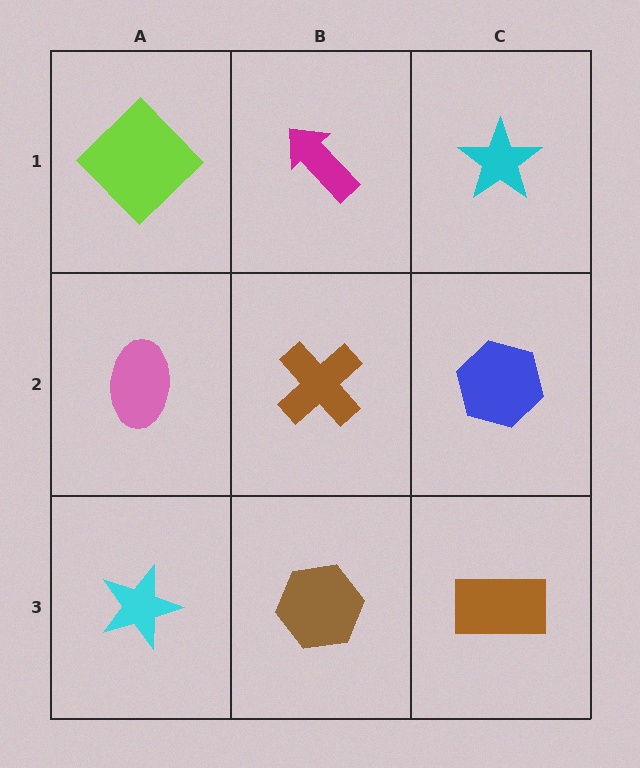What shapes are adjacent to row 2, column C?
A cyan star (row 1, column C), a brown rectangle (row 3, column C), a brown cross (row 2, column B).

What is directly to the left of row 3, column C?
A brown hexagon.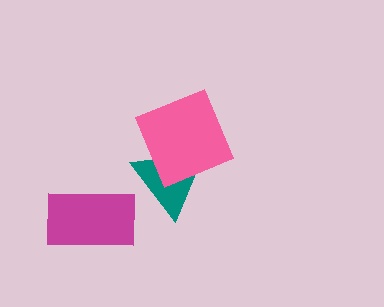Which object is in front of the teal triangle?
The pink square is in front of the teal triangle.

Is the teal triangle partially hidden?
Yes, it is partially covered by another shape.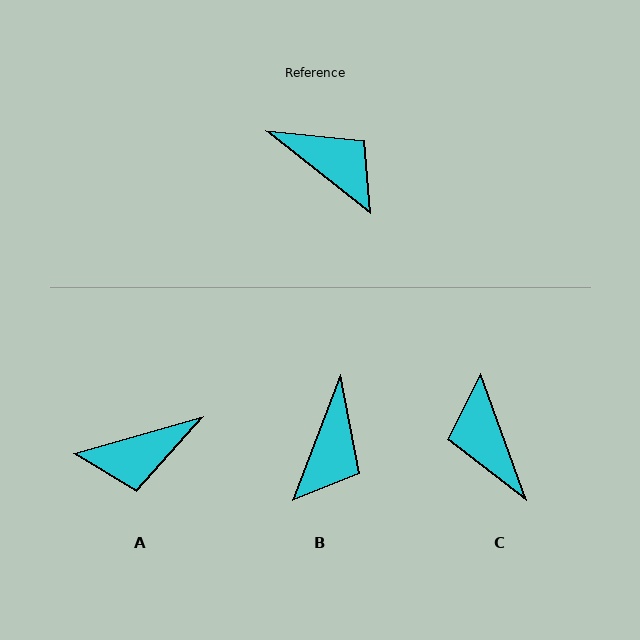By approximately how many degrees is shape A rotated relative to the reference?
Approximately 126 degrees clockwise.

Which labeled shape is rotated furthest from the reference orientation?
C, about 148 degrees away.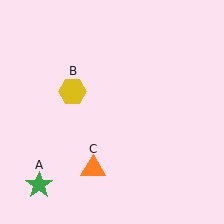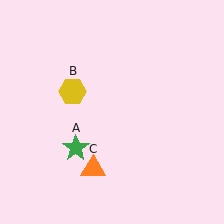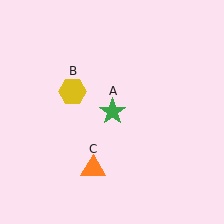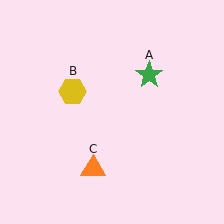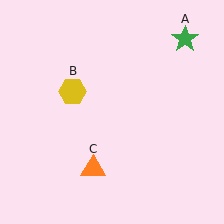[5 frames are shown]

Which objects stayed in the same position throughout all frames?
Yellow hexagon (object B) and orange triangle (object C) remained stationary.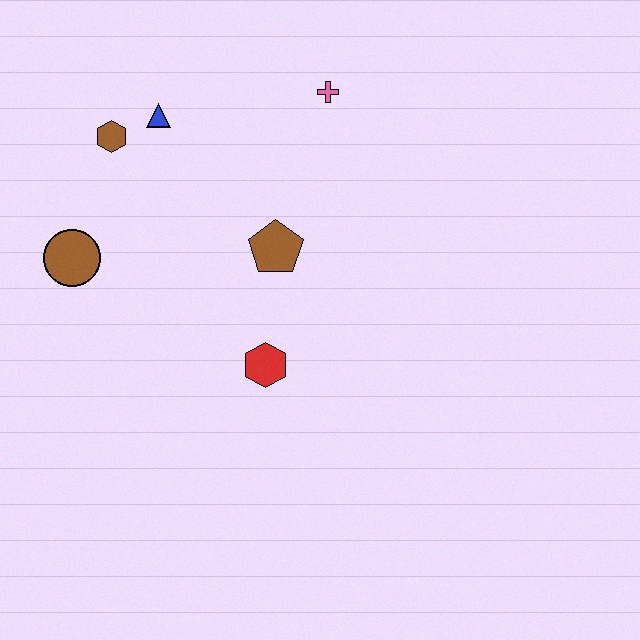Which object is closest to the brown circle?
The brown hexagon is closest to the brown circle.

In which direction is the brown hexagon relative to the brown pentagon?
The brown hexagon is to the left of the brown pentagon.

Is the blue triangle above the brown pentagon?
Yes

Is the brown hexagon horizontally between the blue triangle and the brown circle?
Yes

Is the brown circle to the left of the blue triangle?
Yes